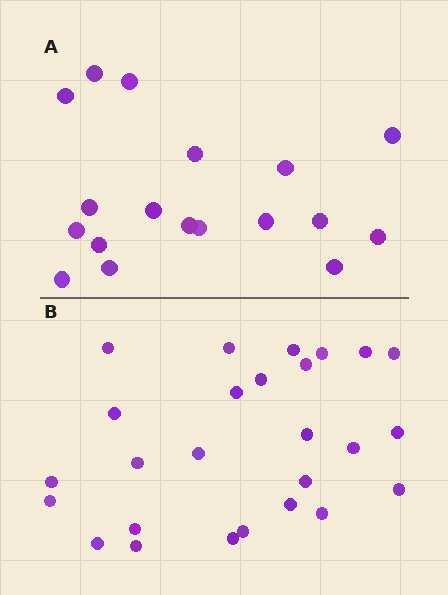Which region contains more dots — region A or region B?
Region B (the bottom region) has more dots.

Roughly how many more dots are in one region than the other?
Region B has roughly 8 or so more dots than region A.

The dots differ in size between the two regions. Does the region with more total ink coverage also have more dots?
No. Region A has more total ink coverage because its dots are larger, but region B actually contains more individual dots. Total area can be misleading — the number of items is what matters here.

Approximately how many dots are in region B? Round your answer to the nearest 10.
About 30 dots. (The exact count is 26, which rounds to 30.)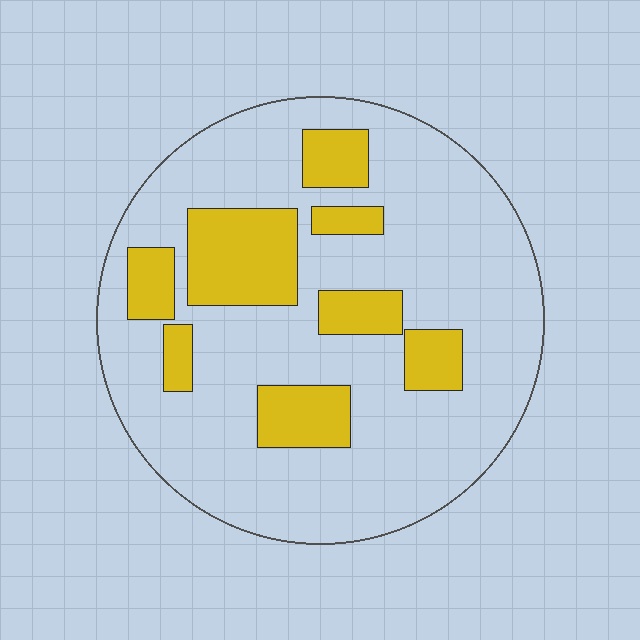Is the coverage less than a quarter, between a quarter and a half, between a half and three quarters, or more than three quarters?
Less than a quarter.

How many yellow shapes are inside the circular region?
8.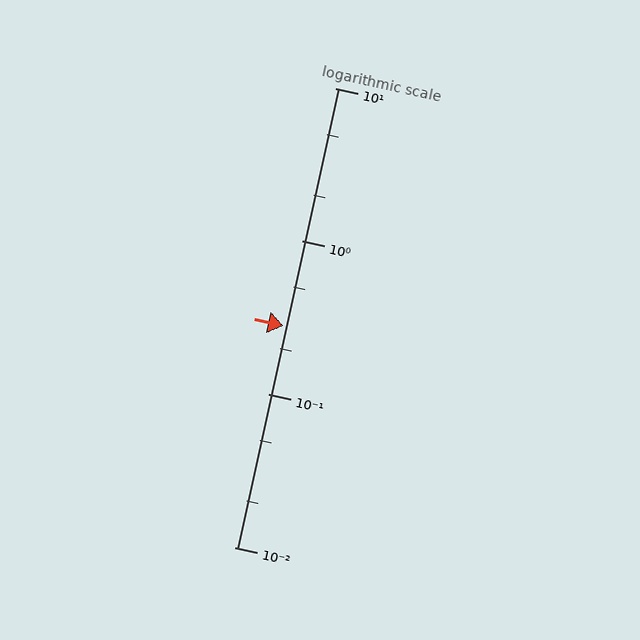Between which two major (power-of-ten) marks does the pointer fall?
The pointer is between 0.1 and 1.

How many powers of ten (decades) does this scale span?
The scale spans 3 decades, from 0.01 to 10.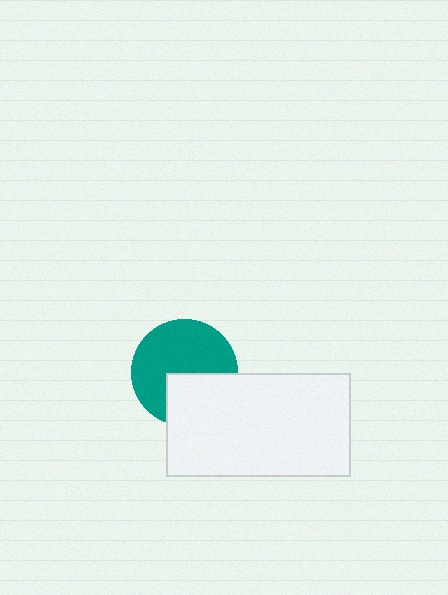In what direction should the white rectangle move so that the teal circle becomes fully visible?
The white rectangle should move down. That is the shortest direction to clear the overlap and leave the teal circle fully visible.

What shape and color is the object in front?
The object in front is a white rectangle.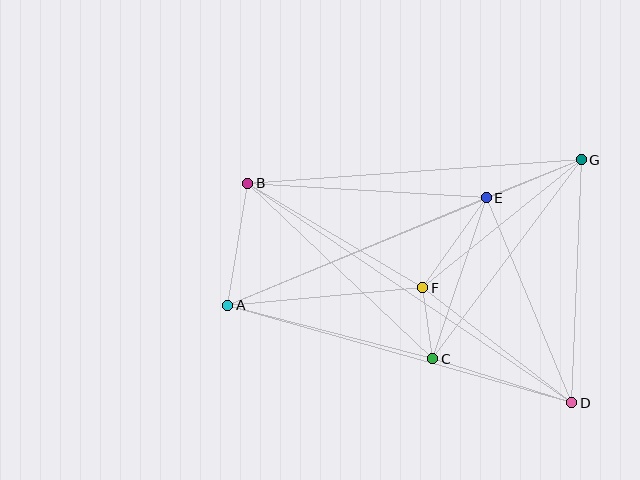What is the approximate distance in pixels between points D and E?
The distance between D and E is approximately 222 pixels.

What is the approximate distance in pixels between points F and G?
The distance between F and G is approximately 204 pixels.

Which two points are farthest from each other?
Points B and D are farthest from each other.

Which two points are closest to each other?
Points C and F are closest to each other.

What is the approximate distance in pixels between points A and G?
The distance between A and G is approximately 382 pixels.